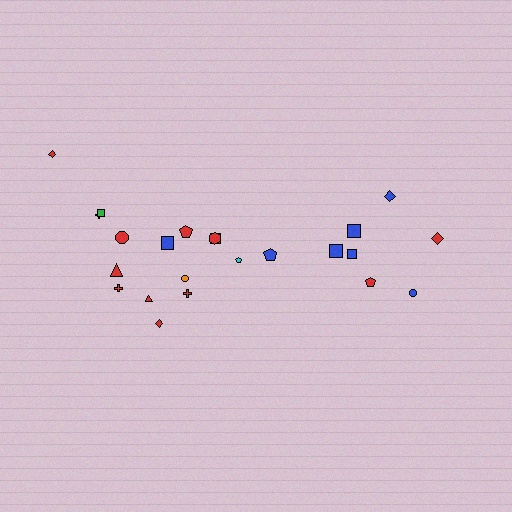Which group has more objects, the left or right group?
The left group.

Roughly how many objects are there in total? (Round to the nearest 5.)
Roughly 25 objects in total.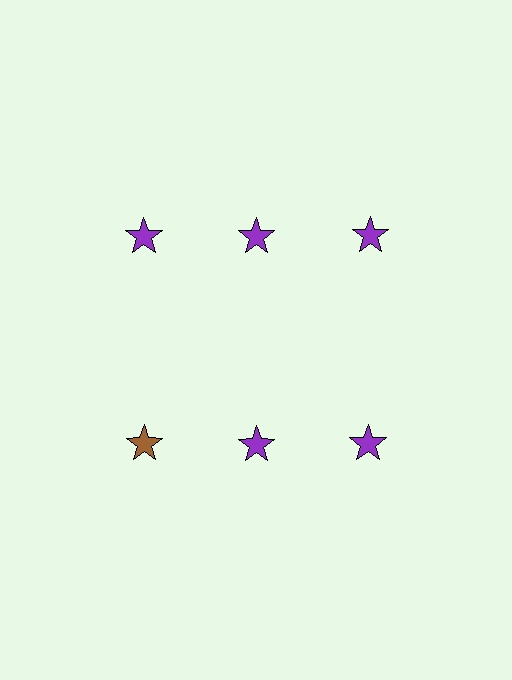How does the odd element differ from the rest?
It has a different color: brown instead of purple.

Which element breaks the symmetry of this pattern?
The brown star in the second row, leftmost column breaks the symmetry. All other shapes are purple stars.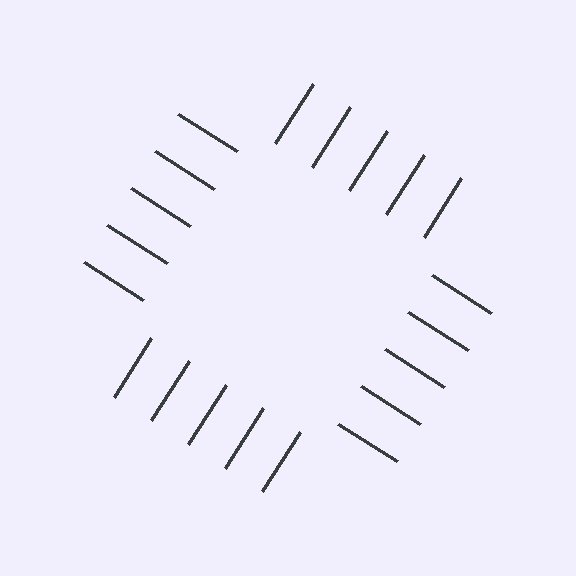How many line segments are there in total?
20 — 5 along each of the 4 edges.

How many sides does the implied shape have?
4 sides — the line-ends trace a square.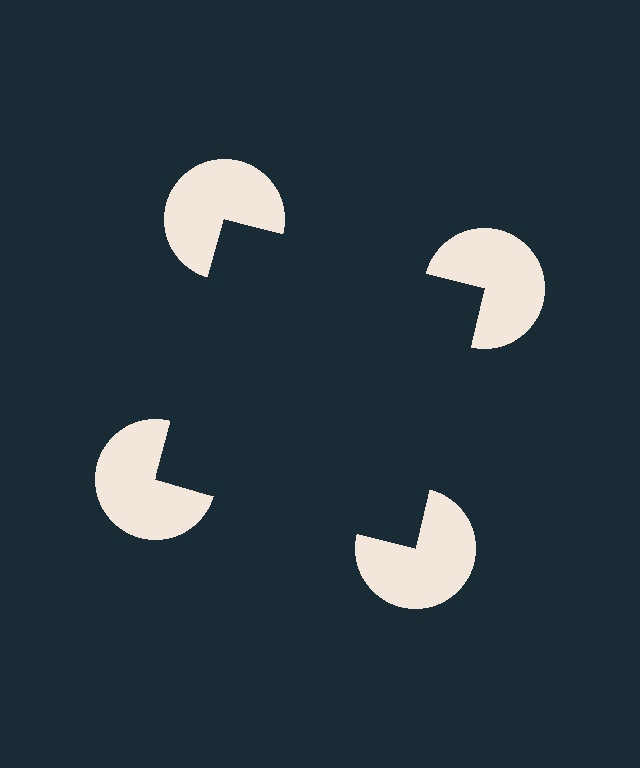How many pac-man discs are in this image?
There are 4 — one at each vertex of the illusory square.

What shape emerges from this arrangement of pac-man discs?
An illusory square — its edges are inferred from the aligned wedge cuts in the pac-man discs, not physically drawn.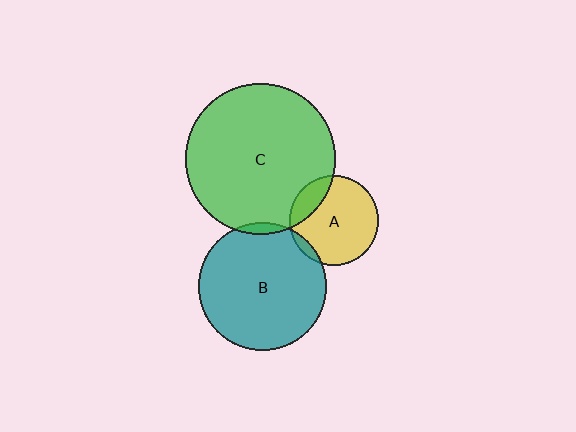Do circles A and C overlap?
Yes.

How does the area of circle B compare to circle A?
Approximately 2.0 times.